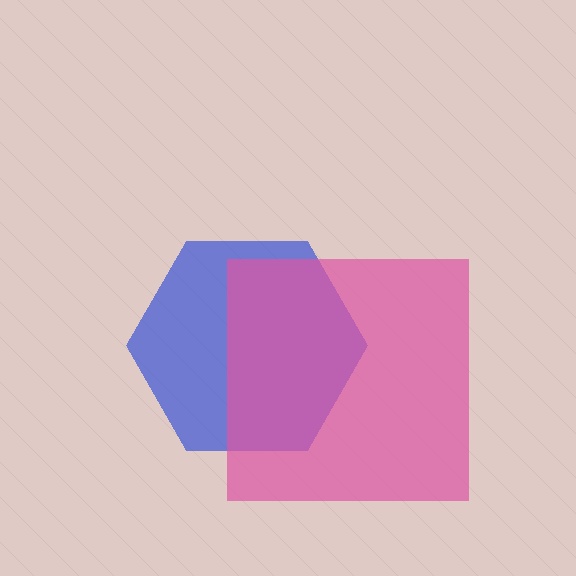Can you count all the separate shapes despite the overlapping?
Yes, there are 2 separate shapes.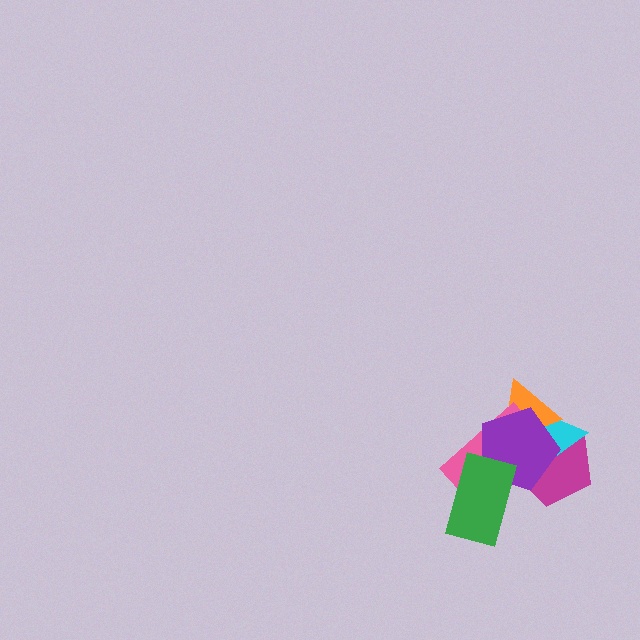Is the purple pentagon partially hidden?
Yes, it is partially covered by another shape.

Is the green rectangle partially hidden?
No, no other shape covers it.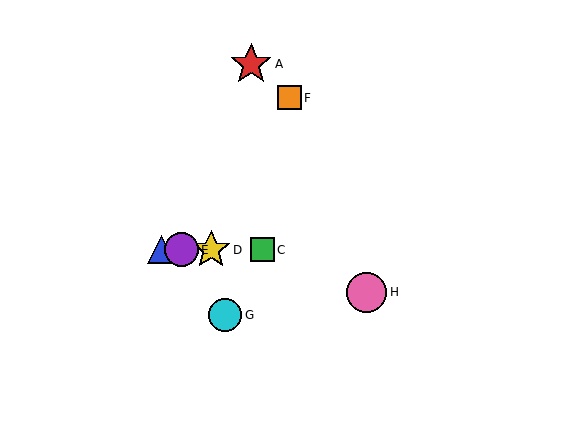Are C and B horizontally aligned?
Yes, both are at y≈250.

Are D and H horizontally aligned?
No, D is at y≈250 and H is at y≈292.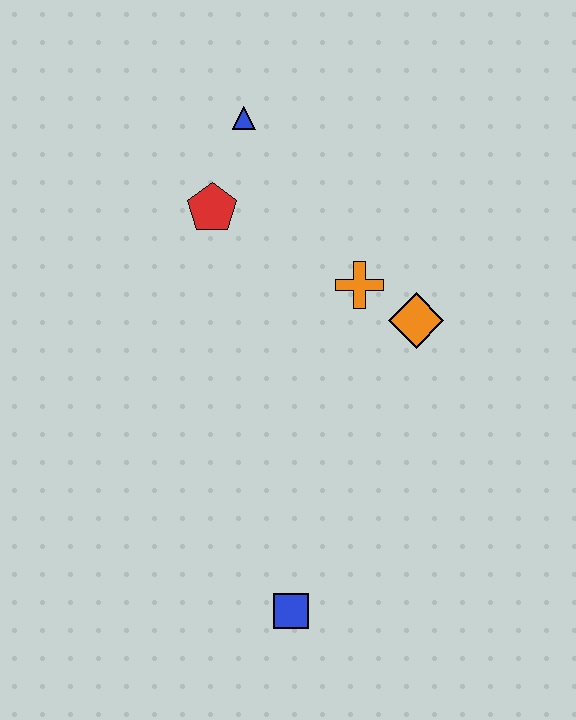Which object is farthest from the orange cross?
The blue square is farthest from the orange cross.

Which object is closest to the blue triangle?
The red pentagon is closest to the blue triangle.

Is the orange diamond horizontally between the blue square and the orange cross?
No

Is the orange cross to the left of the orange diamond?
Yes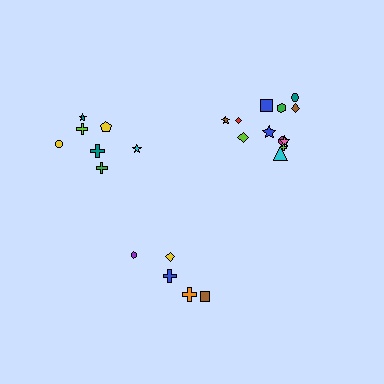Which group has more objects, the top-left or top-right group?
The top-right group.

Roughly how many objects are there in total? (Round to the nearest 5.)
Roughly 25 objects in total.